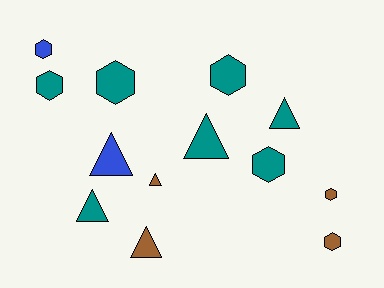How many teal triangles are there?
There are 3 teal triangles.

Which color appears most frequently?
Teal, with 7 objects.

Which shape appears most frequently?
Hexagon, with 7 objects.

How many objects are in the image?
There are 13 objects.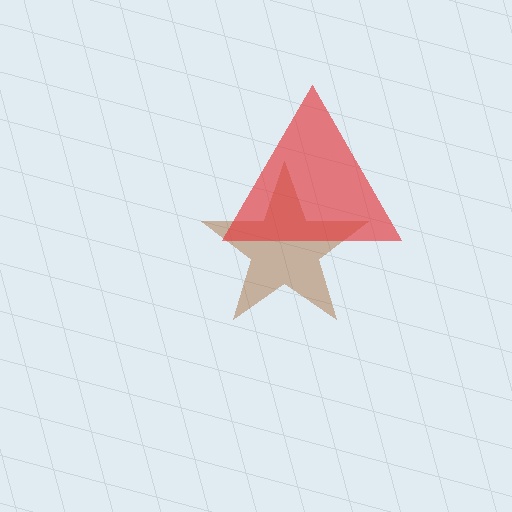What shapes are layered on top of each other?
The layered shapes are: a brown star, a red triangle.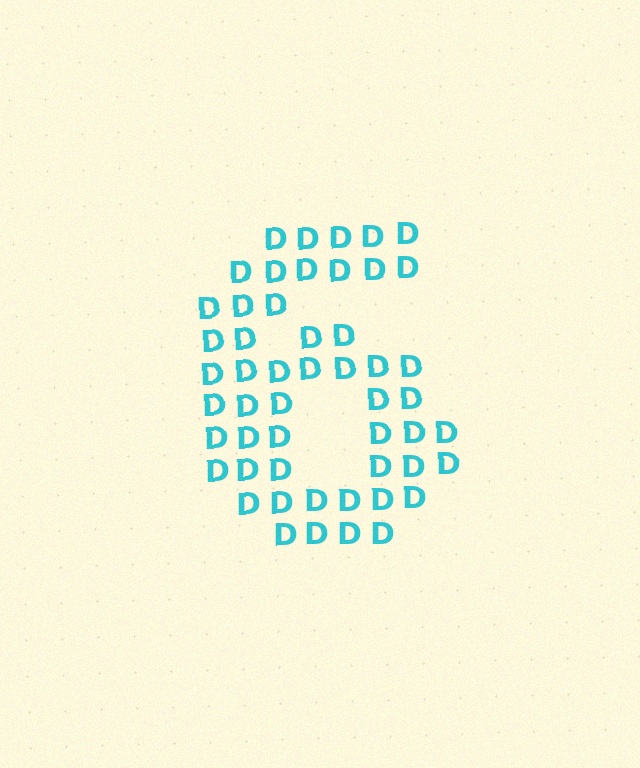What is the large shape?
The large shape is the digit 6.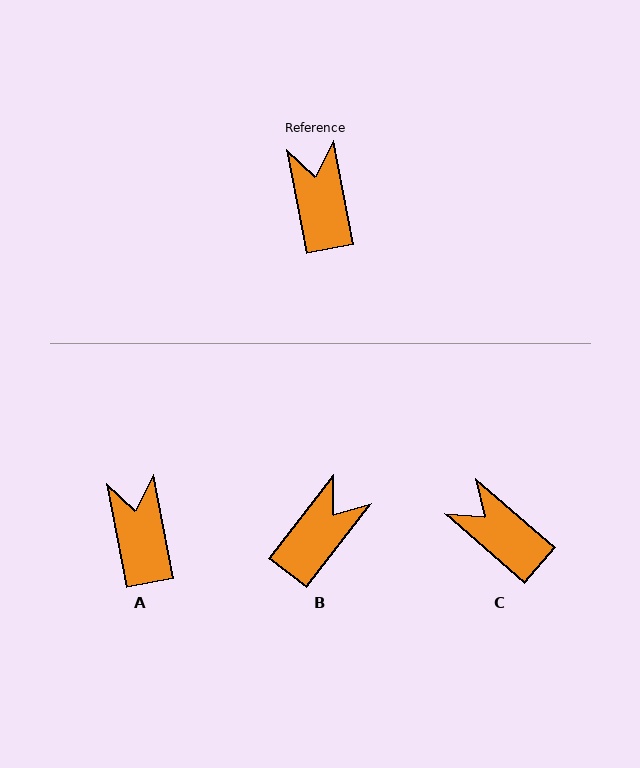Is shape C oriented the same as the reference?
No, it is off by about 38 degrees.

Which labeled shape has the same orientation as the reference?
A.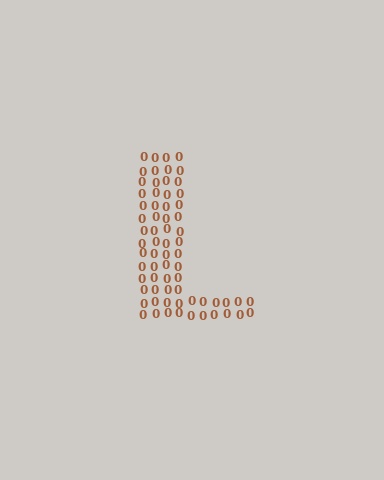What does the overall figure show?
The overall figure shows the letter L.